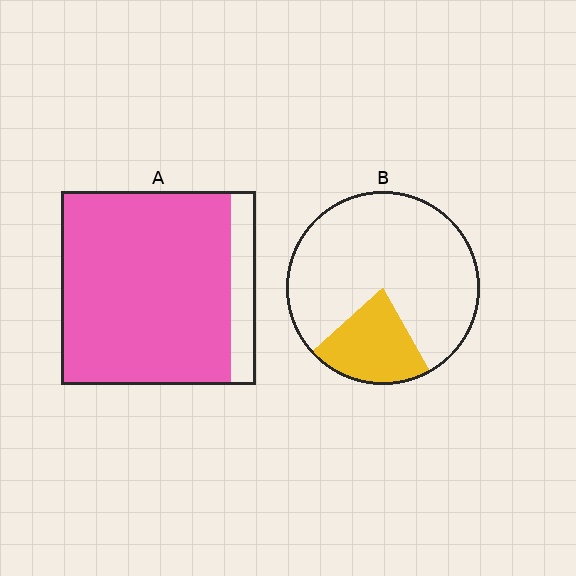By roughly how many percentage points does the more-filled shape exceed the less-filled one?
By roughly 65 percentage points (A over B).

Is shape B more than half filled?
No.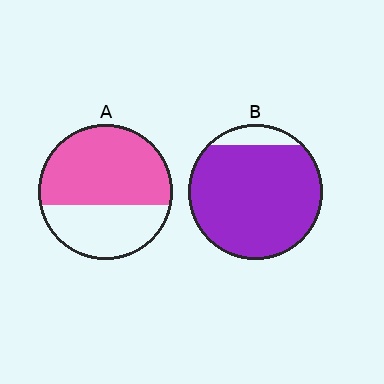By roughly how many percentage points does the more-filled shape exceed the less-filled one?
By roughly 30 percentage points (B over A).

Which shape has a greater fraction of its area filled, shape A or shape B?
Shape B.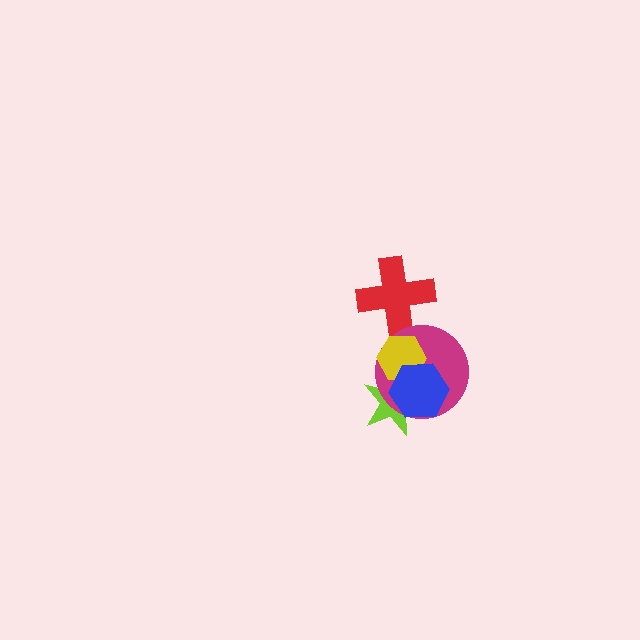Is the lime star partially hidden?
Yes, it is partially covered by another shape.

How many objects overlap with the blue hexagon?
3 objects overlap with the blue hexagon.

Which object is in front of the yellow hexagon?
The blue hexagon is in front of the yellow hexagon.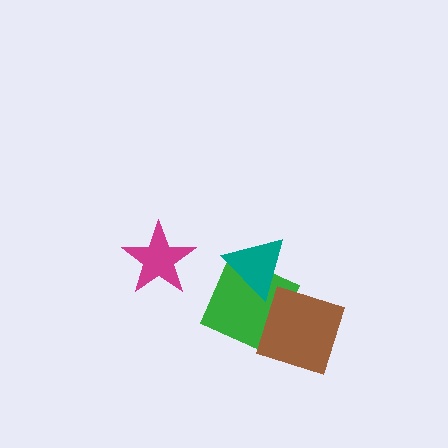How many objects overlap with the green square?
2 objects overlap with the green square.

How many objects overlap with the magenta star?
0 objects overlap with the magenta star.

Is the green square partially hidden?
Yes, it is partially covered by another shape.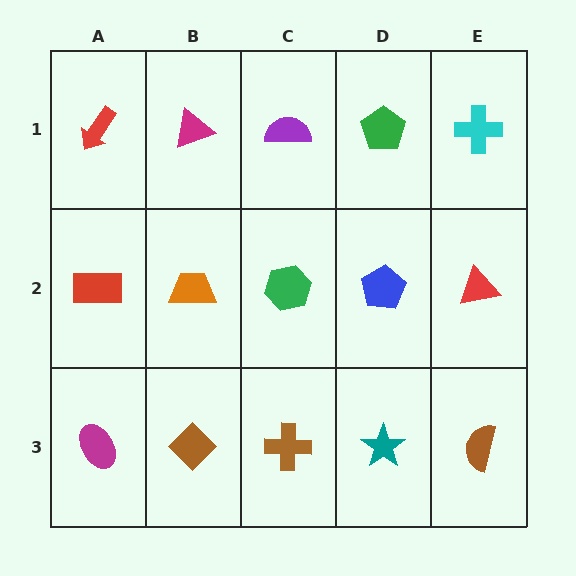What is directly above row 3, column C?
A green hexagon.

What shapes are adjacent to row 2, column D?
A green pentagon (row 1, column D), a teal star (row 3, column D), a green hexagon (row 2, column C), a red triangle (row 2, column E).